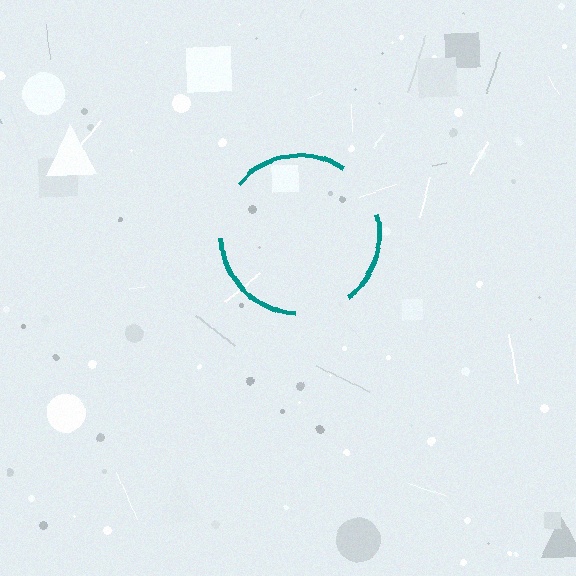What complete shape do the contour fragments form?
The contour fragments form a circle.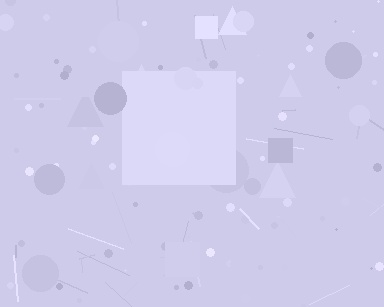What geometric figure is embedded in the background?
A square is embedded in the background.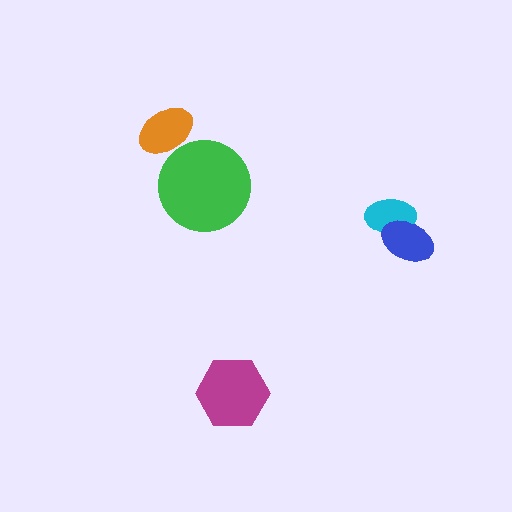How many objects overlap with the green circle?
1 object overlaps with the green circle.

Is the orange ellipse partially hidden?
No, no other shape covers it.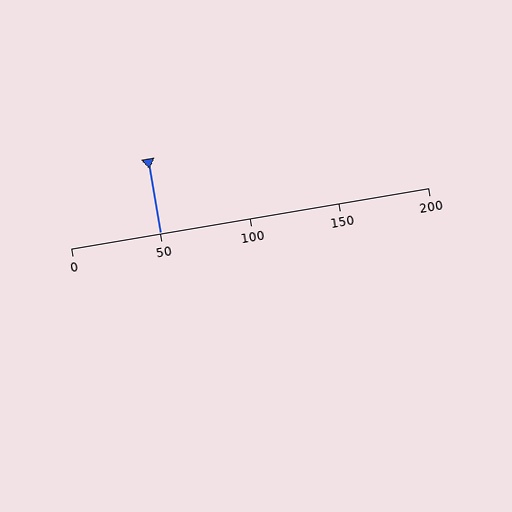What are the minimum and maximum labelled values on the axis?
The axis runs from 0 to 200.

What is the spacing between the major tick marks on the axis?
The major ticks are spaced 50 apart.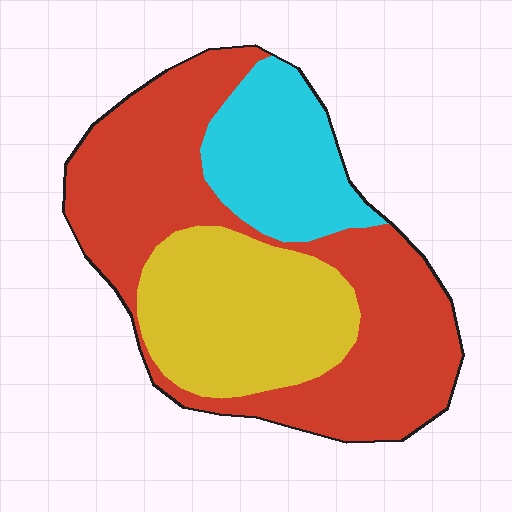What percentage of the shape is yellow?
Yellow covers 28% of the shape.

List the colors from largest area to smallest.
From largest to smallest: red, yellow, cyan.